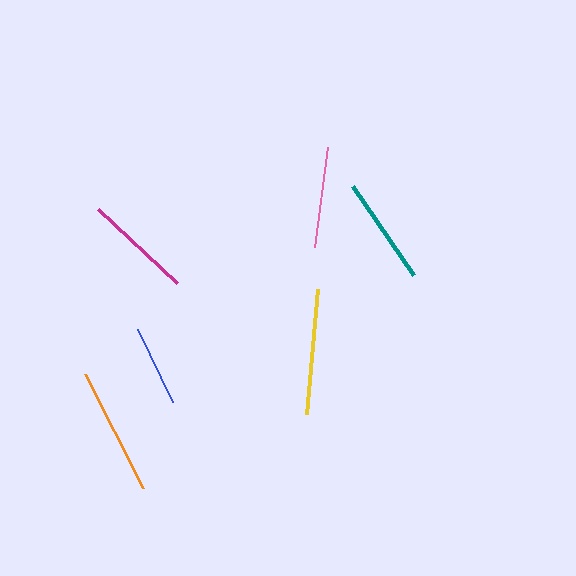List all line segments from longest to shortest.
From longest to shortest: orange, yellow, magenta, teal, pink, blue.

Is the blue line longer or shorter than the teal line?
The teal line is longer than the blue line.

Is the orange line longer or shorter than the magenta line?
The orange line is longer than the magenta line.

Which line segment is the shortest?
The blue line is the shortest at approximately 81 pixels.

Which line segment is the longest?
The orange line is the longest at approximately 128 pixels.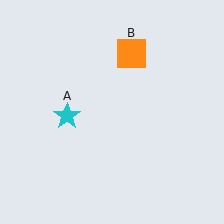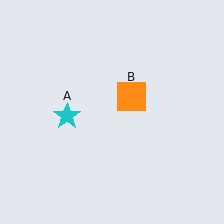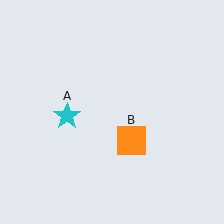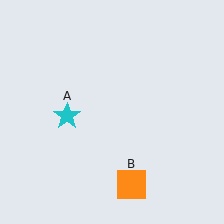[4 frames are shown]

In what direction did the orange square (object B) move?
The orange square (object B) moved down.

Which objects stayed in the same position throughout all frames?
Cyan star (object A) remained stationary.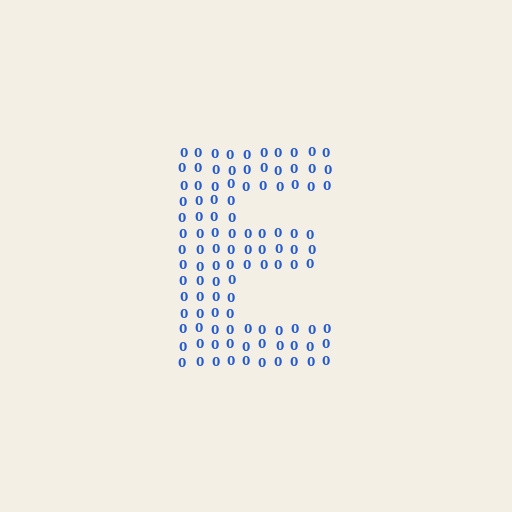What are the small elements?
The small elements are digit 0's.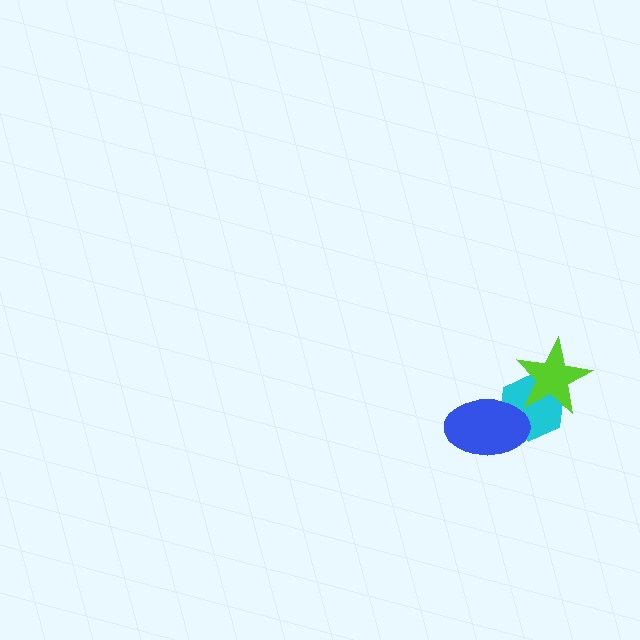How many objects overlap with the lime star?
1 object overlaps with the lime star.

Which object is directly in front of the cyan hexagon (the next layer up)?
The lime star is directly in front of the cyan hexagon.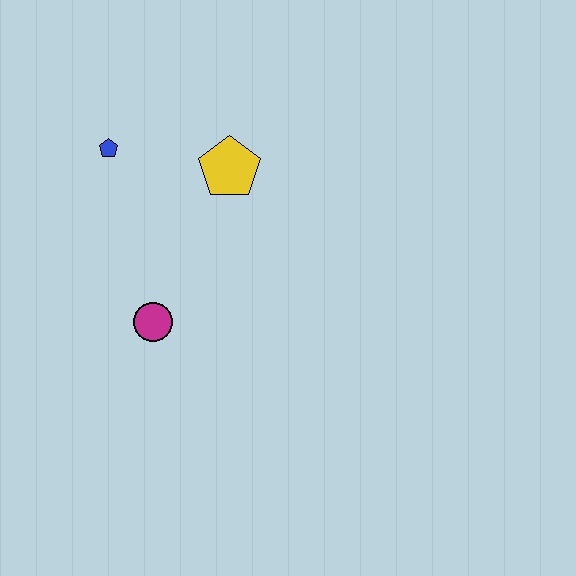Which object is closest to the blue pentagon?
The yellow pentagon is closest to the blue pentagon.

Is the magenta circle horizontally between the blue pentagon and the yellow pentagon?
Yes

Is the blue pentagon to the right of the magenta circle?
No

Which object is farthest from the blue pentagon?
The magenta circle is farthest from the blue pentagon.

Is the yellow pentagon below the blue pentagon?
Yes